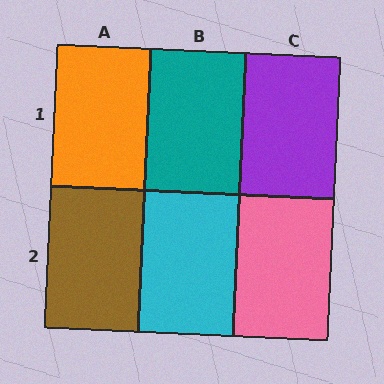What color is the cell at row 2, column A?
Brown.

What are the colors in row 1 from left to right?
Orange, teal, purple.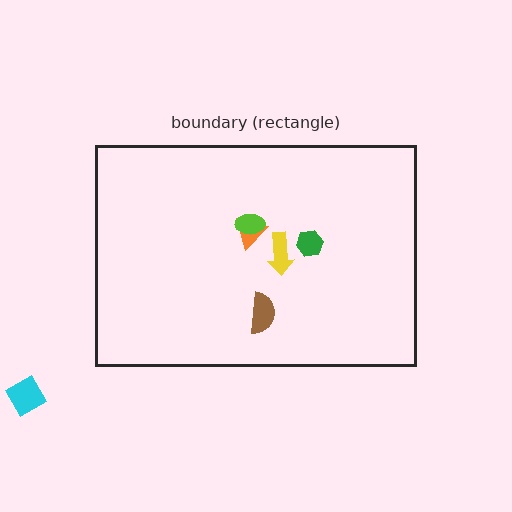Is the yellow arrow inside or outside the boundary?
Inside.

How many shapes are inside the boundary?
5 inside, 1 outside.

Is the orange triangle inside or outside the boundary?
Inside.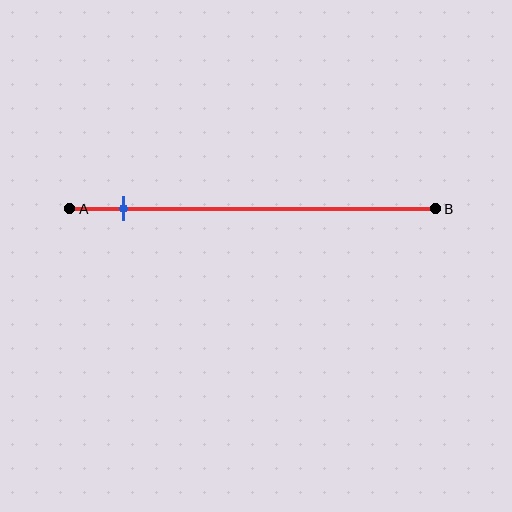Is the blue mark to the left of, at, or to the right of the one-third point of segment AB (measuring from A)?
The blue mark is to the left of the one-third point of segment AB.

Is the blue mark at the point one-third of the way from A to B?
No, the mark is at about 15% from A, not at the 33% one-third point.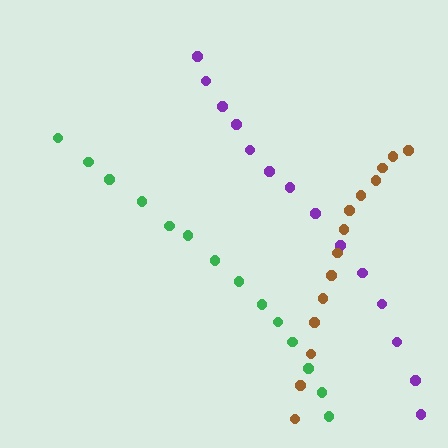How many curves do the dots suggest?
There are 3 distinct paths.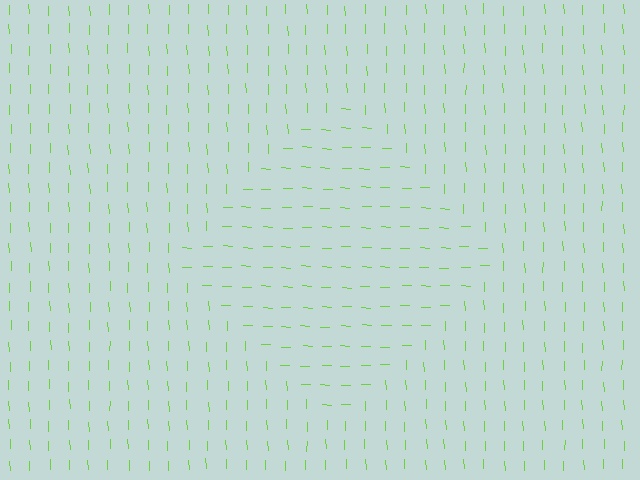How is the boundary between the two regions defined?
The boundary is defined purely by a change in line orientation (approximately 85 degrees difference). All lines are the same color and thickness.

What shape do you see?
I see a diamond.